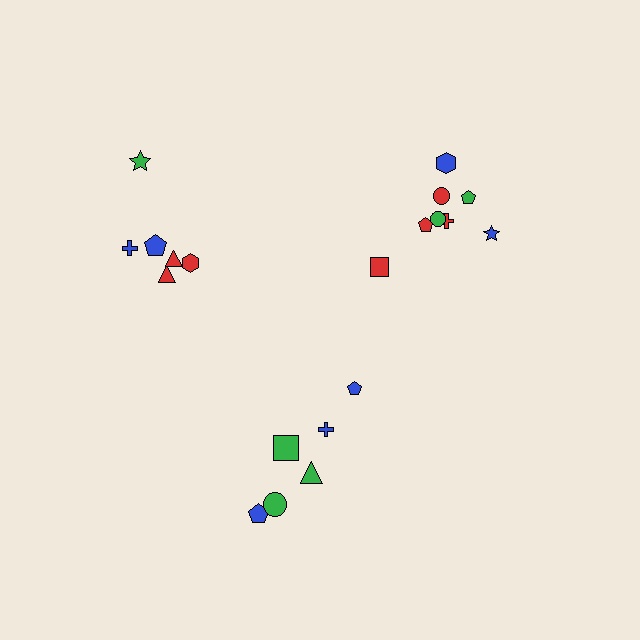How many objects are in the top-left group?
There are 6 objects.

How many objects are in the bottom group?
There are 6 objects.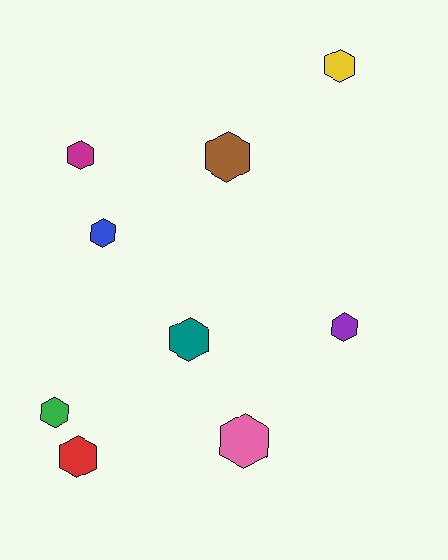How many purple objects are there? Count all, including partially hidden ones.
There is 1 purple object.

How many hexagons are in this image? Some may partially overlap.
There are 9 hexagons.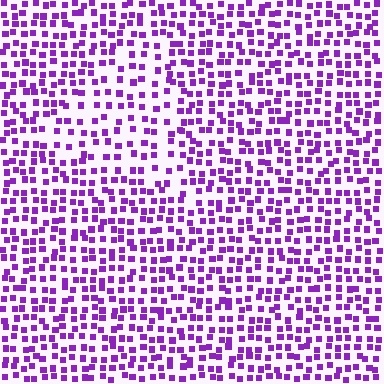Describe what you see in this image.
The image contains small purple elements arranged at two different densities. A triangle-shaped region is visible where the elements are less densely packed than the surrounding area.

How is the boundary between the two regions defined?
The boundary is defined by a change in element density (approximately 1.6x ratio). All elements are the same color, size, and shape.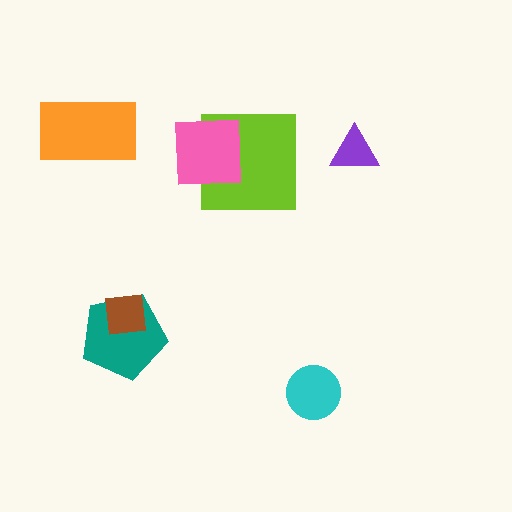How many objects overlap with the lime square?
1 object overlaps with the lime square.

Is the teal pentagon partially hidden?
Yes, it is partially covered by another shape.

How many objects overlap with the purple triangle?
0 objects overlap with the purple triangle.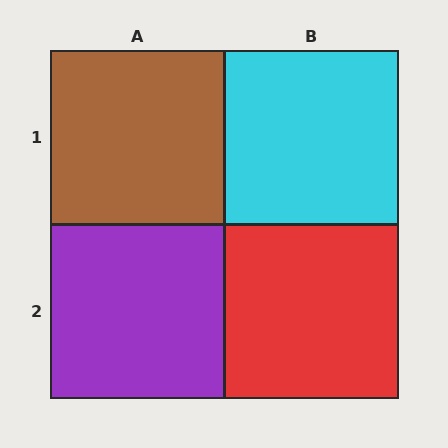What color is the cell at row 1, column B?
Cyan.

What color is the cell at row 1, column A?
Brown.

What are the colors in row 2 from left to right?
Purple, red.